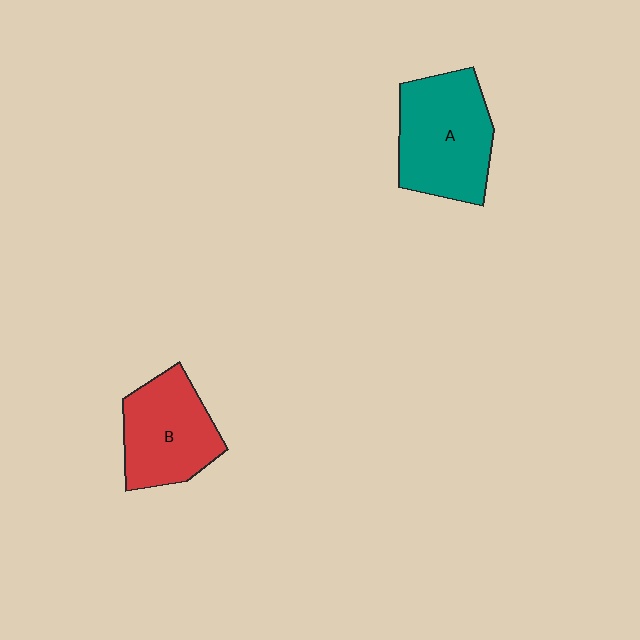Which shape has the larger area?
Shape A (teal).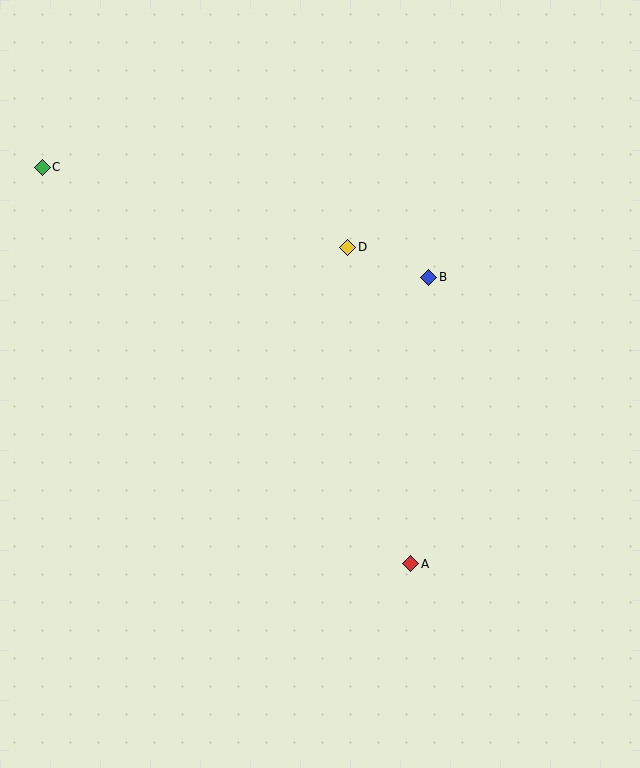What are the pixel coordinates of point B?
Point B is at (429, 277).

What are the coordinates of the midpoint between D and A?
The midpoint between D and A is at (379, 405).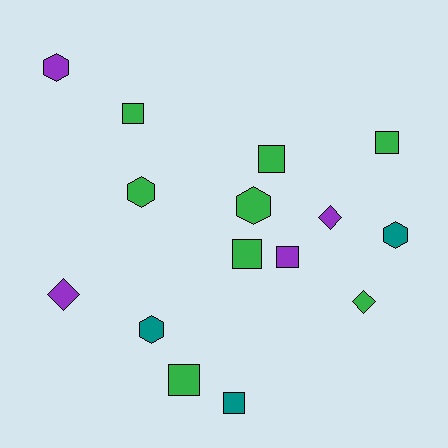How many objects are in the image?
There are 15 objects.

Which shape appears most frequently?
Square, with 7 objects.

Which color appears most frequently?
Green, with 8 objects.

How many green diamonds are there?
There is 1 green diamond.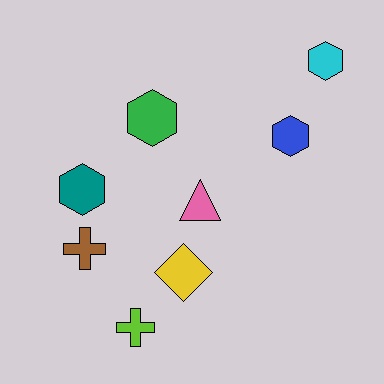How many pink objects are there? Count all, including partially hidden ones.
There is 1 pink object.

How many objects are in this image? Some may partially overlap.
There are 8 objects.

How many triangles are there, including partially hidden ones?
There is 1 triangle.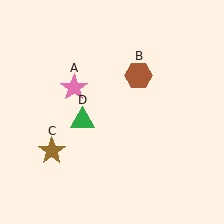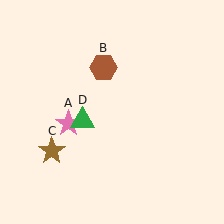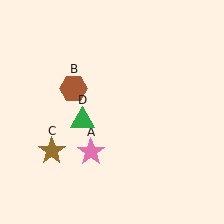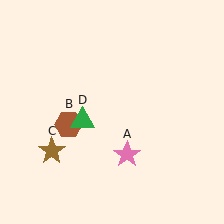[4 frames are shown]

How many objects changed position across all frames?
2 objects changed position: pink star (object A), brown hexagon (object B).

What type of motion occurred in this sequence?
The pink star (object A), brown hexagon (object B) rotated counterclockwise around the center of the scene.